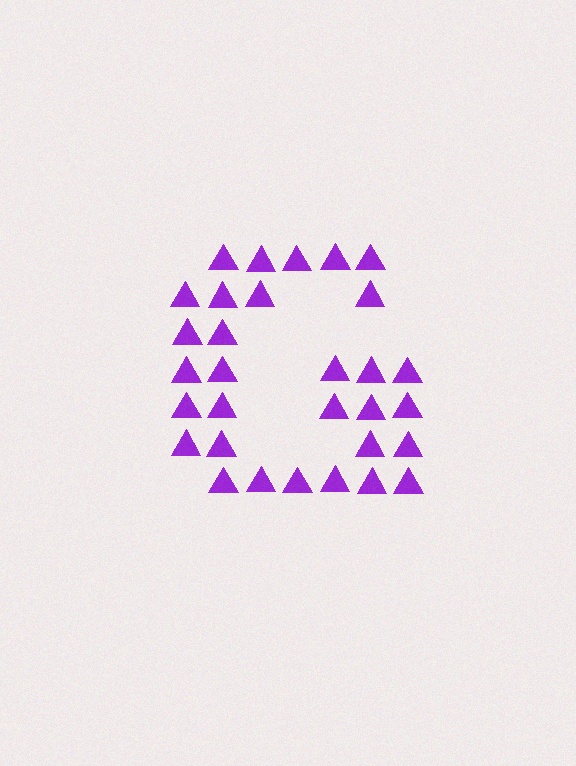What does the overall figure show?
The overall figure shows the letter G.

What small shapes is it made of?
It is made of small triangles.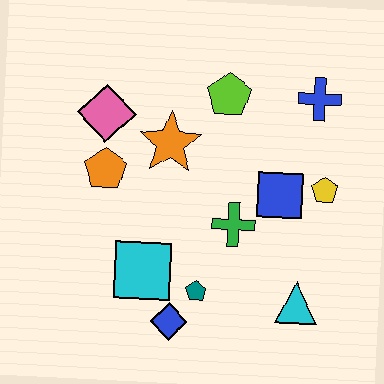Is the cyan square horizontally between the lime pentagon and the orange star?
No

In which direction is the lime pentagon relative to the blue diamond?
The lime pentagon is above the blue diamond.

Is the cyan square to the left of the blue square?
Yes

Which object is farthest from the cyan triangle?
The pink diamond is farthest from the cyan triangle.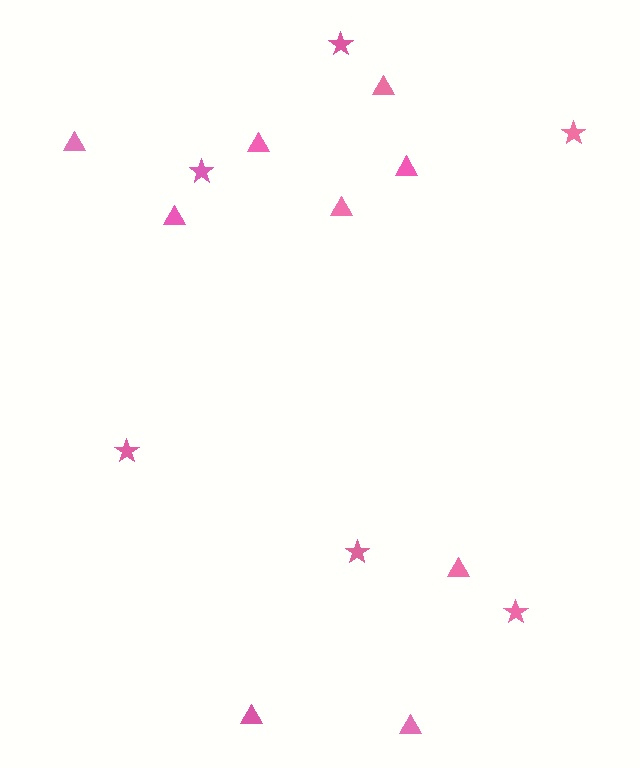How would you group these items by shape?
There are 2 groups: one group of stars (6) and one group of triangles (9).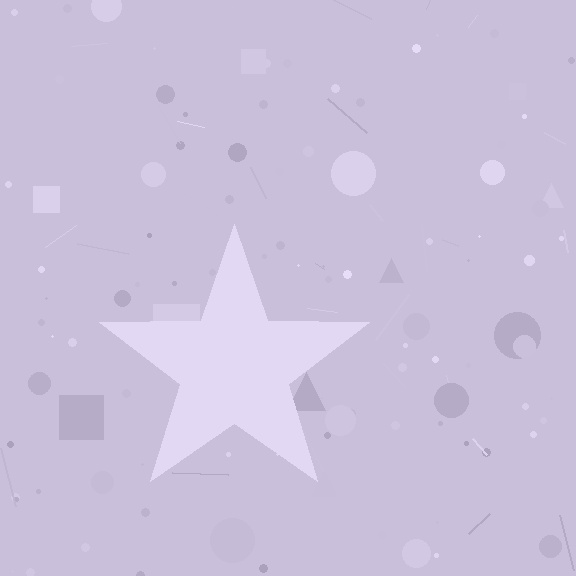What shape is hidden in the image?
A star is hidden in the image.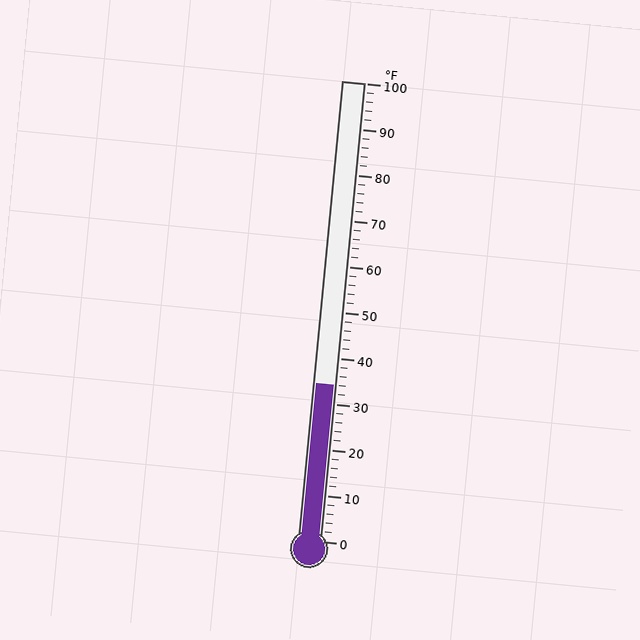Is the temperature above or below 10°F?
The temperature is above 10°F.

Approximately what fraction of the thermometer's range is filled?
The thermometer is filled to approximately 35% of its range.